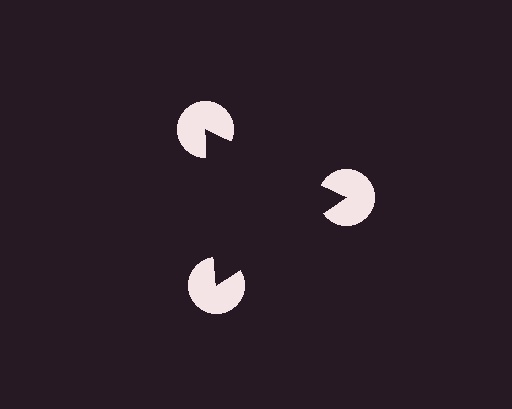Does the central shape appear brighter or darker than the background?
It typically appears slightly darker than the background, even though no actual brightness change is drawn.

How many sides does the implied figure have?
3 sides.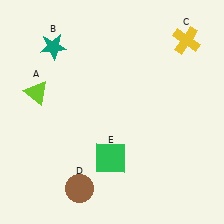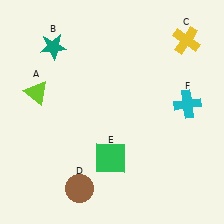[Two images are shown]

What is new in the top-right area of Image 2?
A cyan cross (F) was added in the top-right area of Image 2.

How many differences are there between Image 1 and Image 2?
There is 1 difference between the two images.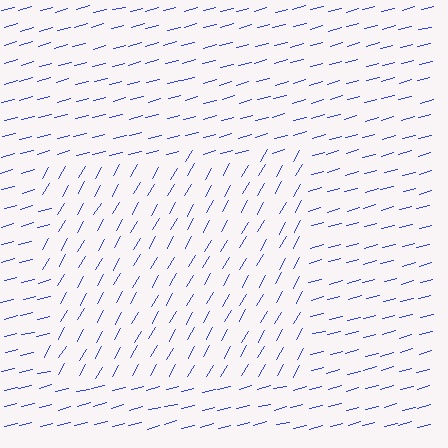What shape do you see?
I see a rectangle.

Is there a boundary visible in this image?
Yes, there is a texture boundary formed by a change in line orientation.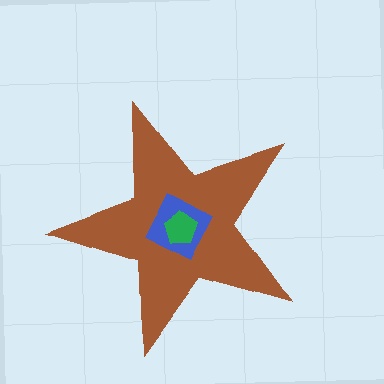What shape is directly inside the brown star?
The blue diamond.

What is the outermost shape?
The brown star.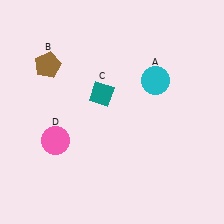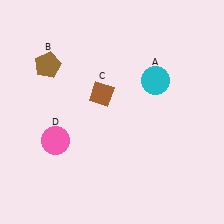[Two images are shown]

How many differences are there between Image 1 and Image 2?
There is 1 difference between the two images.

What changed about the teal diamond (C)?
In Image 1, C is teal. In Image 2, it changed to brown.